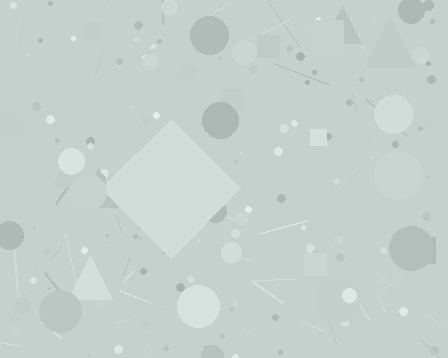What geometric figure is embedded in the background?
A diamond is embedded in the background.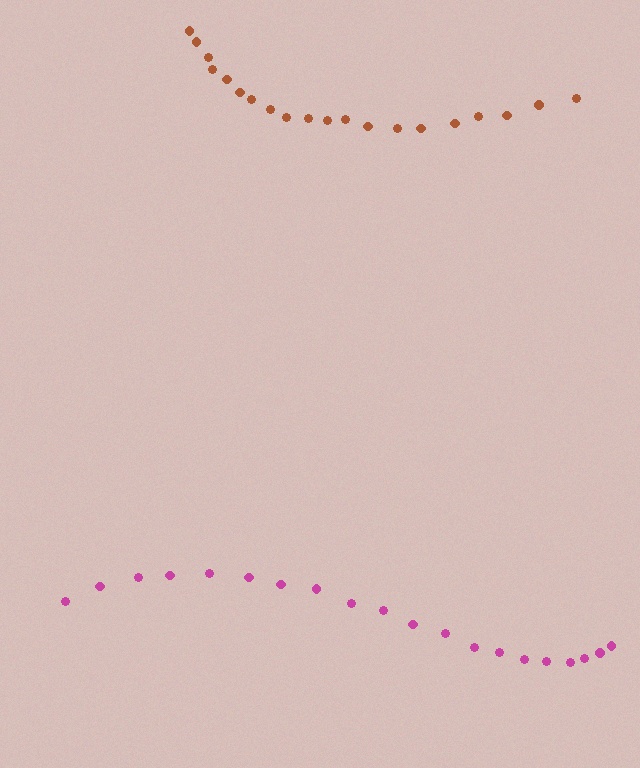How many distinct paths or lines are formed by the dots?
There are 2 distinct paths.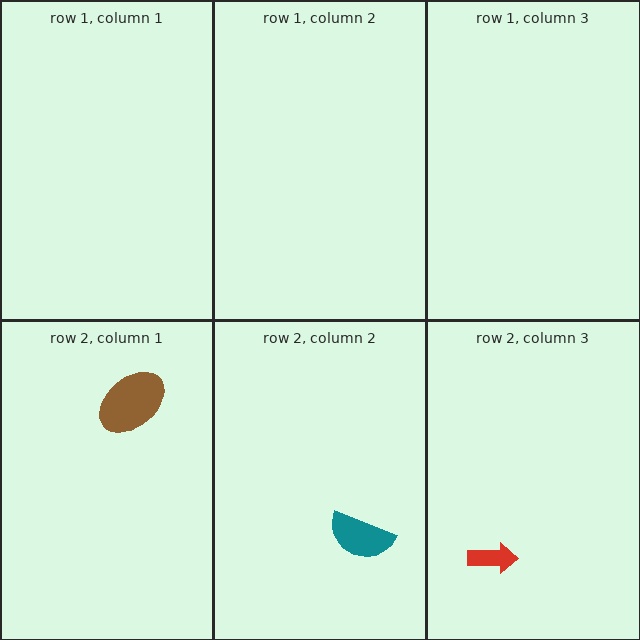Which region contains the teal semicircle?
The row 2, column 2 region.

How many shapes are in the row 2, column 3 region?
1.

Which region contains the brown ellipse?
The row 2, column 1 region.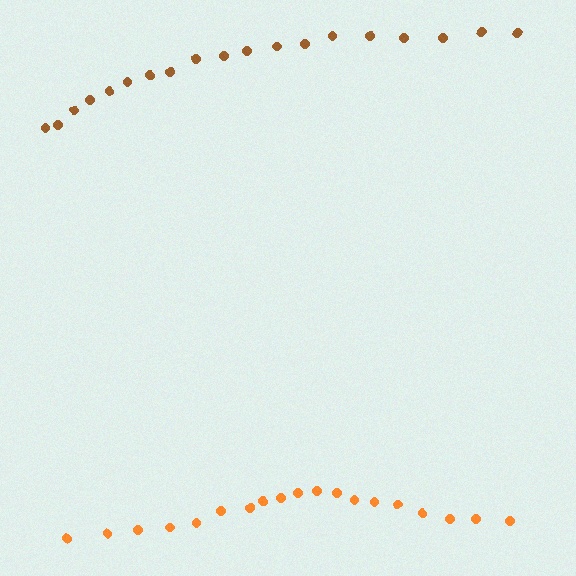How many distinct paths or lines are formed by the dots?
There are 2 distinct paths.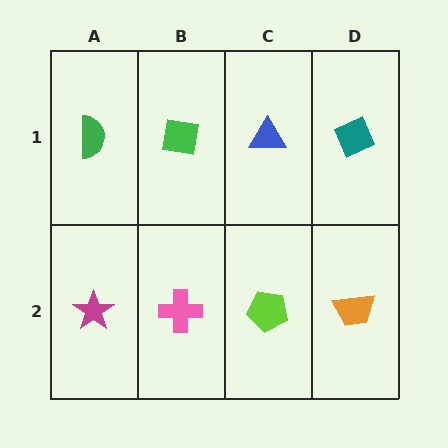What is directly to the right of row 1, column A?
A green square.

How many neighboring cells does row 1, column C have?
3.